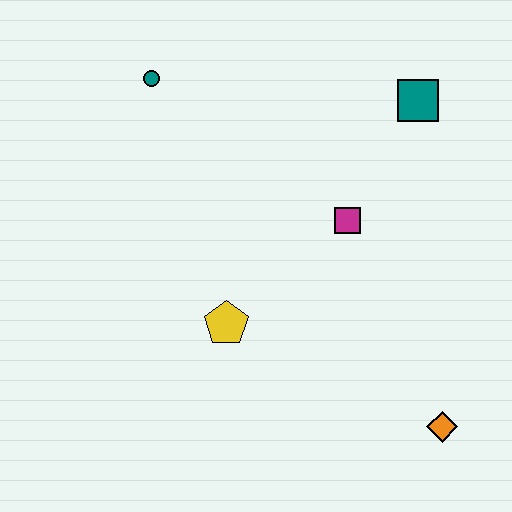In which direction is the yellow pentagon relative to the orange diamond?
The yellow pentagon is to the left of the orange diamond.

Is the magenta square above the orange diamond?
Yes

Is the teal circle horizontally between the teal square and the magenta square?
No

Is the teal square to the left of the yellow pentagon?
No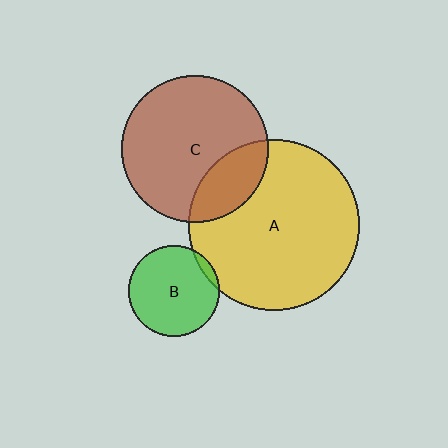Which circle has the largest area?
Circle A (yellow).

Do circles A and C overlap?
Yes.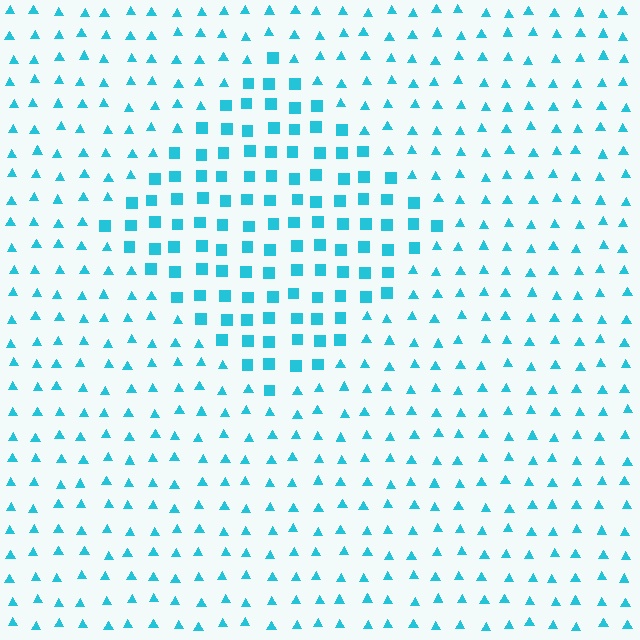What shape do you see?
I see a diamond.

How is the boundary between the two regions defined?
The boundary is defined by a change in element shape: squares inside vs. triangles outside. All elements share the same color and spacing.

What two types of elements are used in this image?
The image uses squares inside the diamond region and triangles outside it.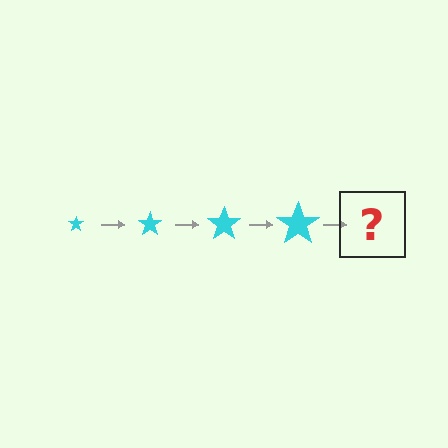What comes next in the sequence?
The next element should be a cyan star, larger than the previous one.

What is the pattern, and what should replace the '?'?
The pattern is that the star gets progressively larger each step. The '?' should be a cyan star, larger than the previous one.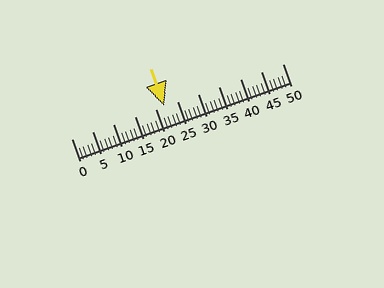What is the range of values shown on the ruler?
The ruler shows values from 0 to 50.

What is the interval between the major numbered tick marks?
The major tick marks are spaced 5 units apart.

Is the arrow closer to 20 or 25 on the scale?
The arrow is closer to 20.